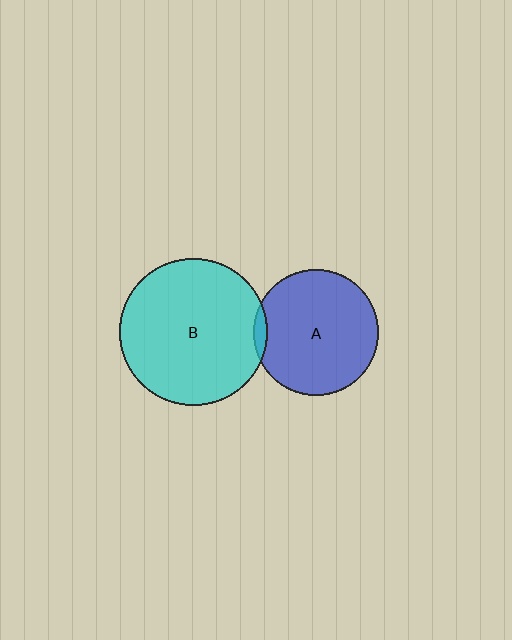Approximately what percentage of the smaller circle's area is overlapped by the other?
Approximately 5%.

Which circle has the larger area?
Circle B (cyan).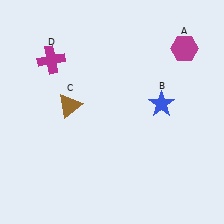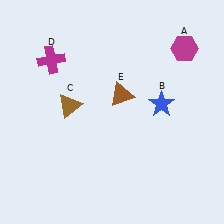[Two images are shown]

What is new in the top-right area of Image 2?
A brown triangle (E) was added in the top-right area of Image 2.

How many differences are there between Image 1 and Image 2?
There is 1 difference between the two images.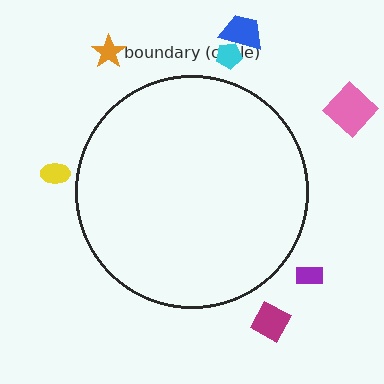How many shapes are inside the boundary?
0 inside, 7 outside.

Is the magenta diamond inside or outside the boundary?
Outside.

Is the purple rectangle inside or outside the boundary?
Outside.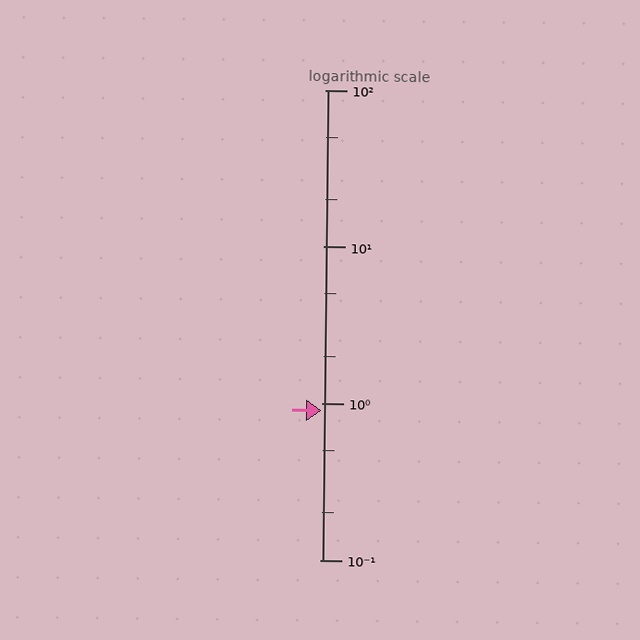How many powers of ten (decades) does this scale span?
The scale spans 3 decades, from 0.1 to 100.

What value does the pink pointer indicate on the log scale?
The pointer indicates approximately 0.9.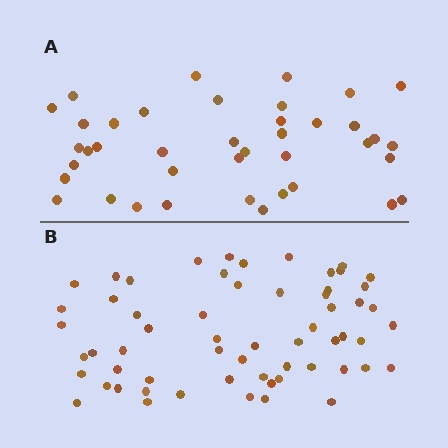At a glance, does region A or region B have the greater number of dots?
Region B (the bottom region) has more dots.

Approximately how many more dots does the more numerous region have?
Region B has approximately 20 more dots than region A.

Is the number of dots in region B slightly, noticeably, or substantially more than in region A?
Region B has substantially more. The ratio is roughly 1.5 to 1.